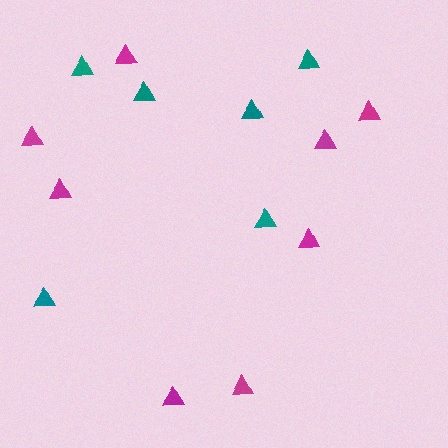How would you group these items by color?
There are 2 groups: one group of teal triangles (6) and one group of magenta triangles (8).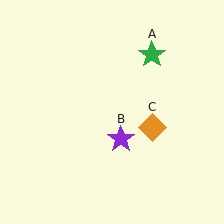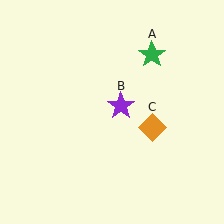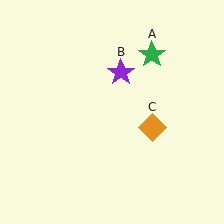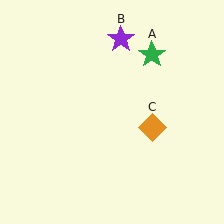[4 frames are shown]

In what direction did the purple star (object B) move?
The purple star (object B) moved up.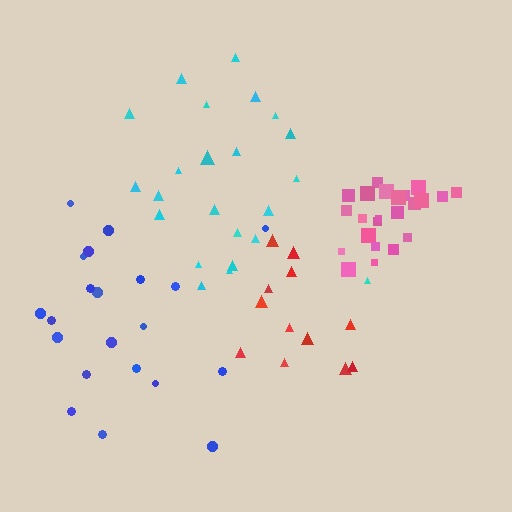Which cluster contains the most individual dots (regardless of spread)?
Cyan (23).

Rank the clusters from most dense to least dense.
pink, blue, red, cyan.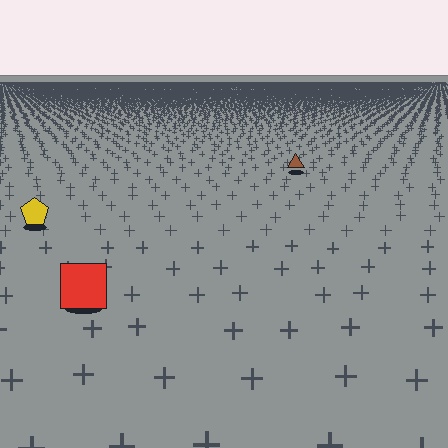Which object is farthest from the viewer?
The brown triangle is farthest from the viewer. It appears smaller and the ground texture around it is denser.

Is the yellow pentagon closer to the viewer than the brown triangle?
Yes. The yellow pentagon is closer — you can tell from the texture gradient: the ground texture is coarser near it.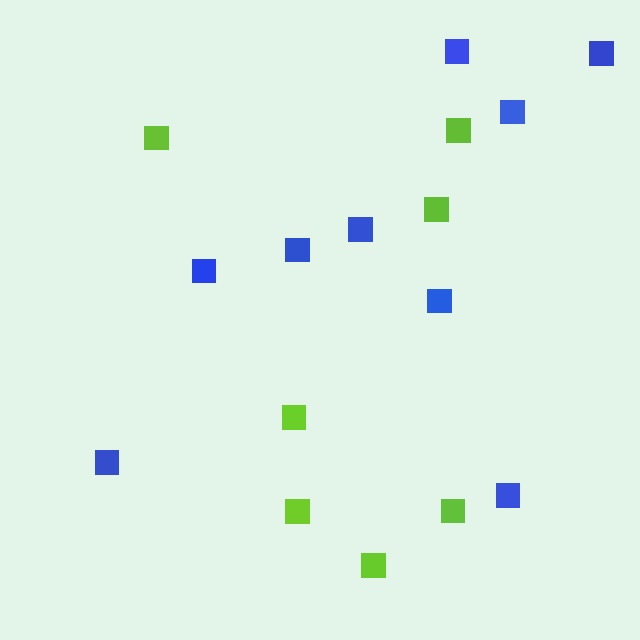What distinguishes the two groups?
There are 2 groups: one group of blue squares (9) and one group of lime squares (7).